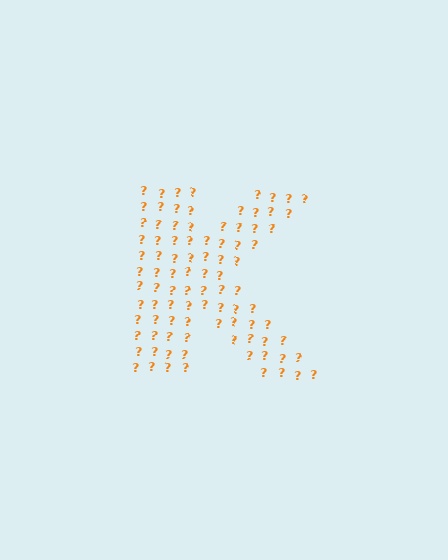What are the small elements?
The small elements are question marks.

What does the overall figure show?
The overall figure shows the letter K.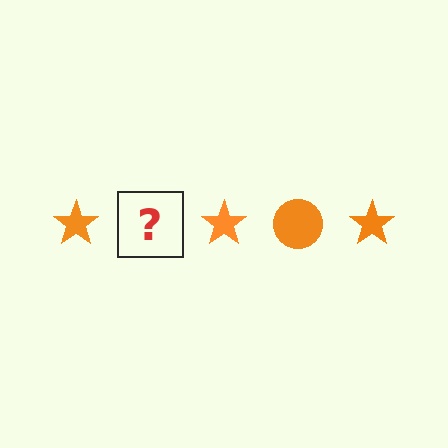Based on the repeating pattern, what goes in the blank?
The blank should be an orange circle.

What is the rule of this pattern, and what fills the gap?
The rule is that the pattern cycles through star, circle shapes in orange. The gap should be filled with an orange circle.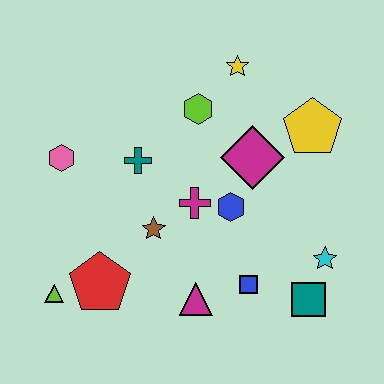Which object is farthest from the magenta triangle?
The yellow star is farthest from the magenta triangle.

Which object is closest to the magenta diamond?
The blue hexagon is closest to the magenta diamond.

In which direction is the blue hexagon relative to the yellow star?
The blue hexagon is below the yellow star.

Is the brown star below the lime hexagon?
Yes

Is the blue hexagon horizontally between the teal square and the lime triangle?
Yes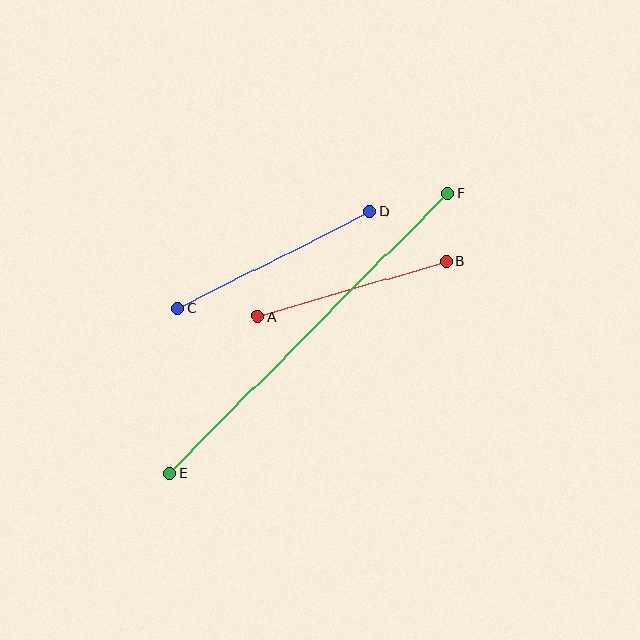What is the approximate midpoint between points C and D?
The midpoint is at approximately (274, 260) pixels.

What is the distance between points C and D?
The distance is approximately 215 pixels.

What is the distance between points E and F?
The distance is approximately 394 pixels.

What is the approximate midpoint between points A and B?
The midpoint is at approximately (352, 289) pixels.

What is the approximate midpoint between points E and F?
The midpoint is at approximately (309, 333) pixels.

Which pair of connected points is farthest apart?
Points E and F are farthest apart.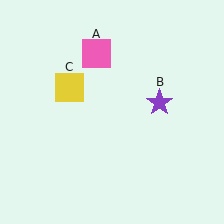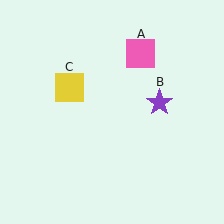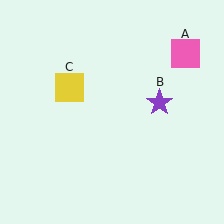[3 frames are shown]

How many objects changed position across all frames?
1 object changed position: pink square (object A).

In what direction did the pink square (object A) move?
The pink square (object A) moved right.